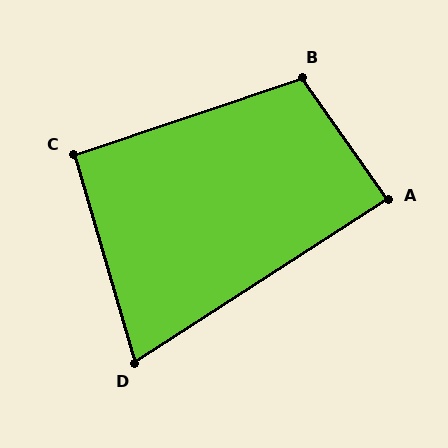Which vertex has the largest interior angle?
B, at approximately 107 degrees.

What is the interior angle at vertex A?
Approximately 88 degrees (approximately right).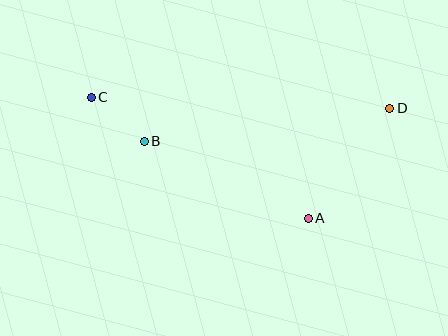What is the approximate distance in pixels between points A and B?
The distance between A and B is approximately 181 pixels.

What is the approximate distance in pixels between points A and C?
The distance between A and C is approximately 248 pixels.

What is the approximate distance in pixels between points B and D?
The distance between B and D is approximately 248 pixels.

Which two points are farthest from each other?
Points C and D are farthest from each other.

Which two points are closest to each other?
Points B and C are closest to each other.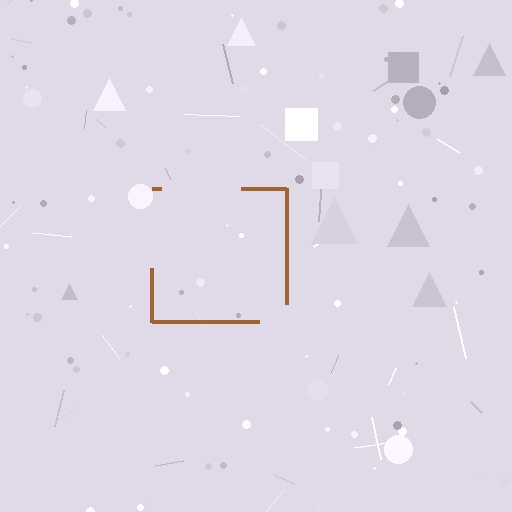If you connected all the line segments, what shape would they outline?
They would outline a square.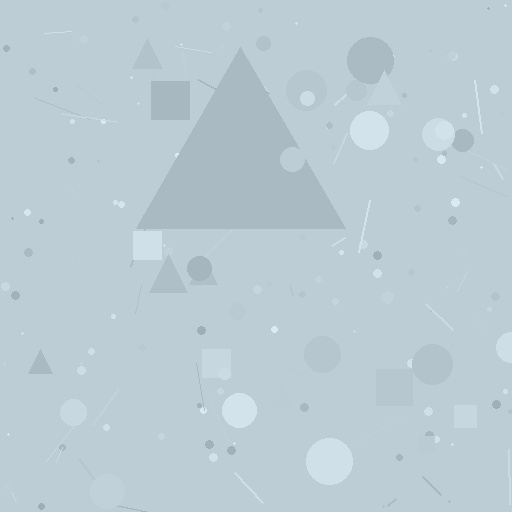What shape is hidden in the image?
A triangle is hidden in the image.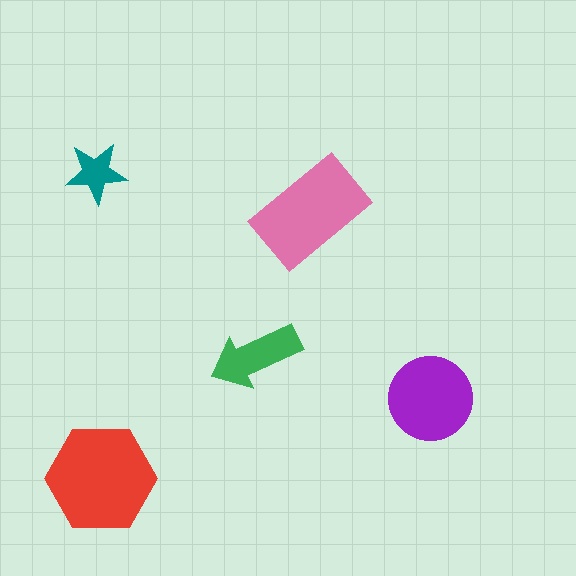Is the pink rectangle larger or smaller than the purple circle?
Larger.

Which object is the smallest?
The teal star.